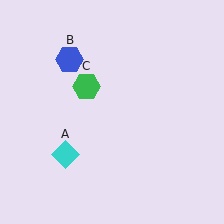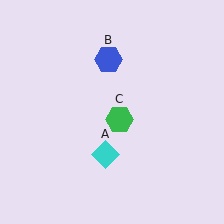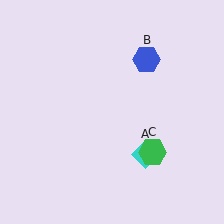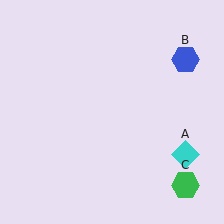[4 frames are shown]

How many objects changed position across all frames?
3 objects changed position: cyan diamond (object A), blue hexagon (object B), green hexagon (object C).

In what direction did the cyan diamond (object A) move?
The cyan diamond (object A) moved right.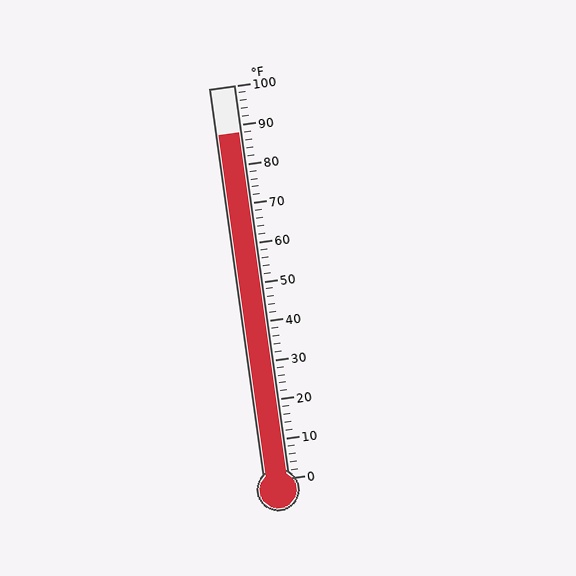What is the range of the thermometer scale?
The thermometer scale ranges from 0°F to 100°F.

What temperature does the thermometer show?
The thermometer shows approximately 88°F.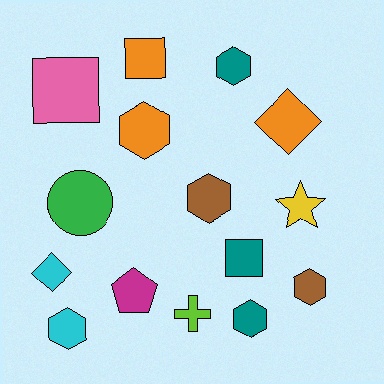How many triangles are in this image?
There are no triangles.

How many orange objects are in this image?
There are 3 orange objects.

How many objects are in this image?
There are 15 objects.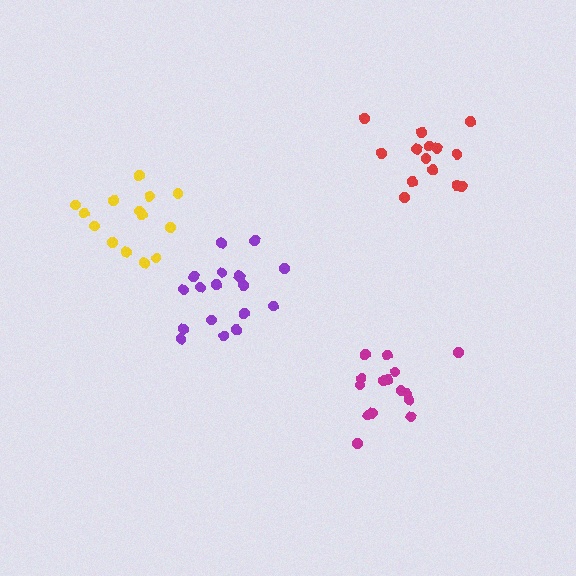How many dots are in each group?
Group 1: 18 dots, Group 2: 14 dots, Group 3: 15 dots, Group 4: 14 dots (61 total).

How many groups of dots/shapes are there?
There are 4 groups.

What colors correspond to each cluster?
The clusters are colored: purple, red, magenta, yellow.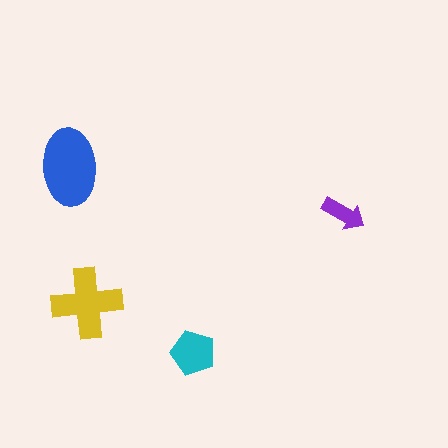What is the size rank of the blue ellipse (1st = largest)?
1st.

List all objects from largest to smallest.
The blue ellipse, the yellow cross, the cyan pentagon, the purple arrow.